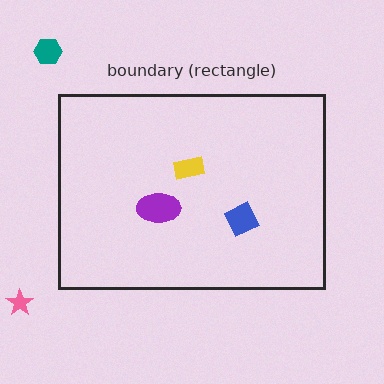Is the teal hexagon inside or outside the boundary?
Outside.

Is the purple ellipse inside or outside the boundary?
Inside.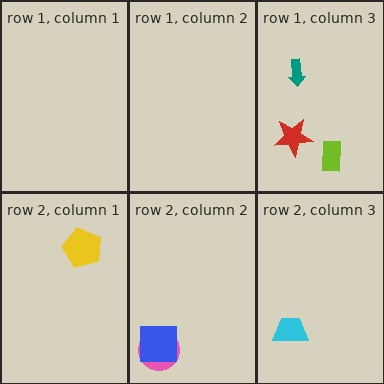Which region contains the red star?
The row 1, column 3 region.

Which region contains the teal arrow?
The row 1, column 3 region.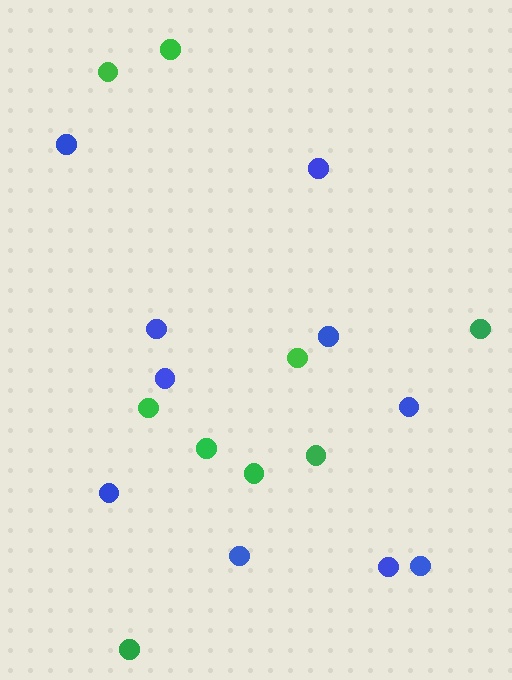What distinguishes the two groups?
There are 2 groups: one group of green circles (9) and one group of blue circles (10).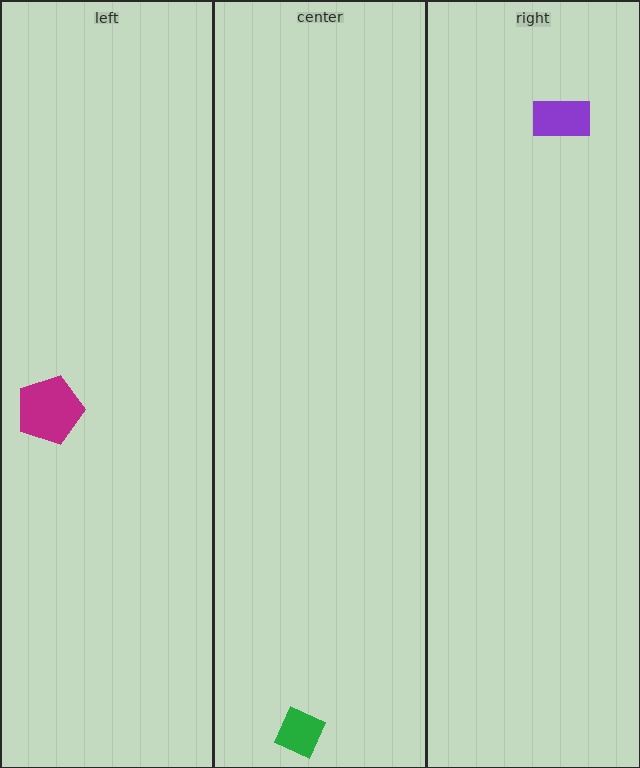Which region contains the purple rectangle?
The right region.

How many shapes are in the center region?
1.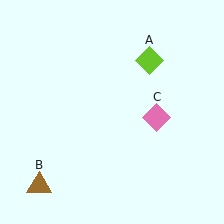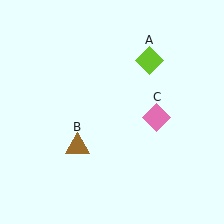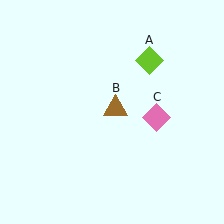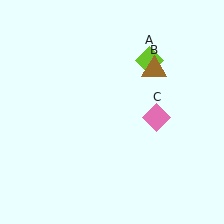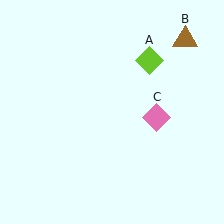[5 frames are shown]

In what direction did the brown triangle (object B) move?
The brown triangle (object B) moved up and to the right.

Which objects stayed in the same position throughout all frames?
Lime diamond (object A) and pink diamond (object C) remained stationary.